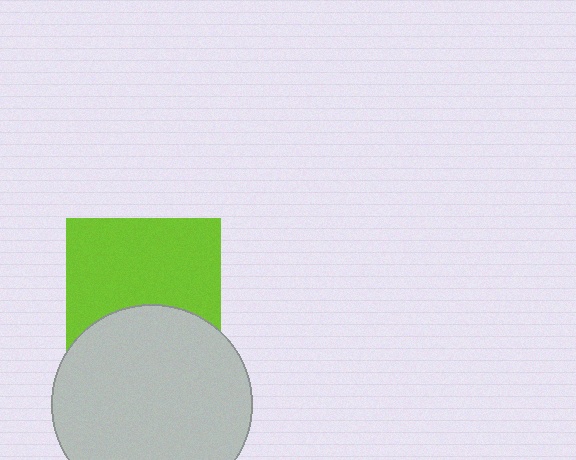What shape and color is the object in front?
The object in front is a light gray circle.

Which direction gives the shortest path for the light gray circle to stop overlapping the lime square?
Moving down gives the shortest separation.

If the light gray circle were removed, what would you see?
You would see the complete lime square.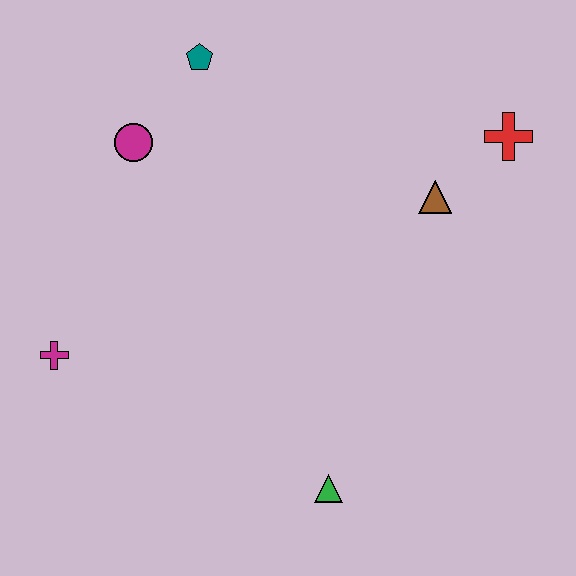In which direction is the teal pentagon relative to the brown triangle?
The teal pentagon is to the left of the brown triangle.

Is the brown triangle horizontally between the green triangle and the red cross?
Yes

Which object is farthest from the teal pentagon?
The green triangle is farthest from the teal pentagon.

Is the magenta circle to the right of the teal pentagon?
No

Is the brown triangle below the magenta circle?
Yes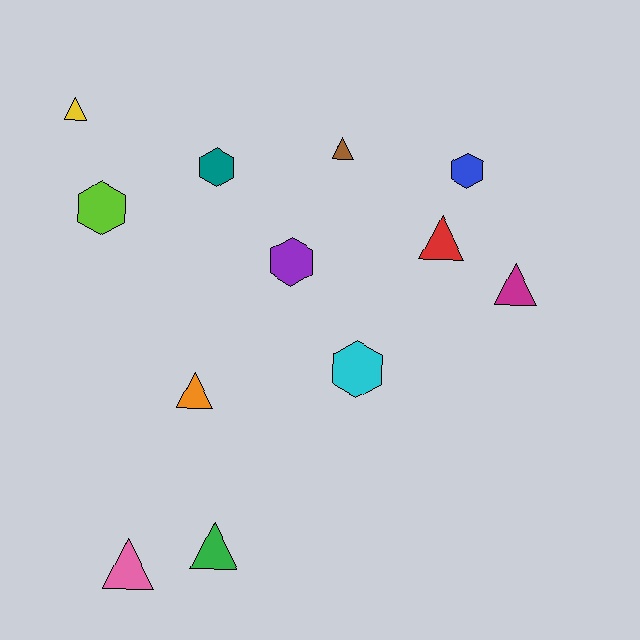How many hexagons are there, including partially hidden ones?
There are 5 hexagons.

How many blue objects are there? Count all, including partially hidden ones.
There is 1 blue object.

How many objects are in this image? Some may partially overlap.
There are 12 objects.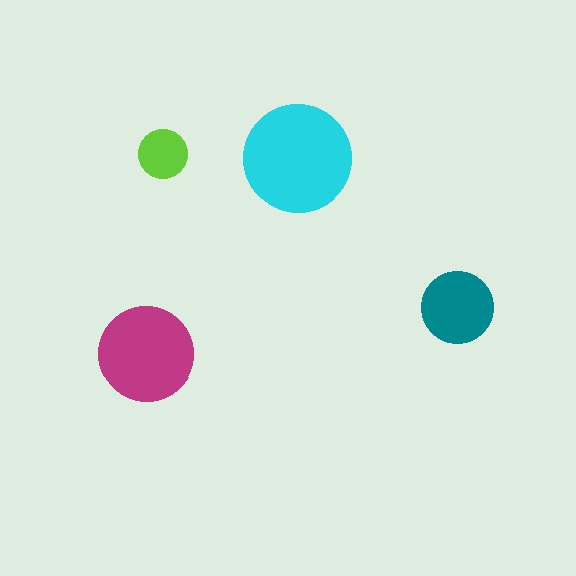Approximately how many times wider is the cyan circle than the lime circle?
About 2 times wider.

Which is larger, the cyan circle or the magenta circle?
The cyan one.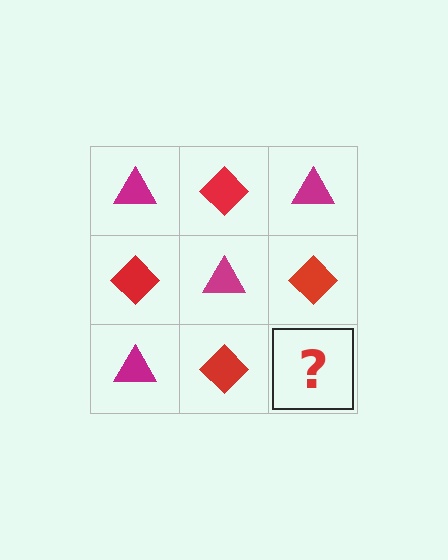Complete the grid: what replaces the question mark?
The question mark should be replaced with a magenta triangle.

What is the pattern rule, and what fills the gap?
The rule is that it alternates magenta triangle and red diamond in a checkerboard pattern. The gap should be filled with a magenta triangle.